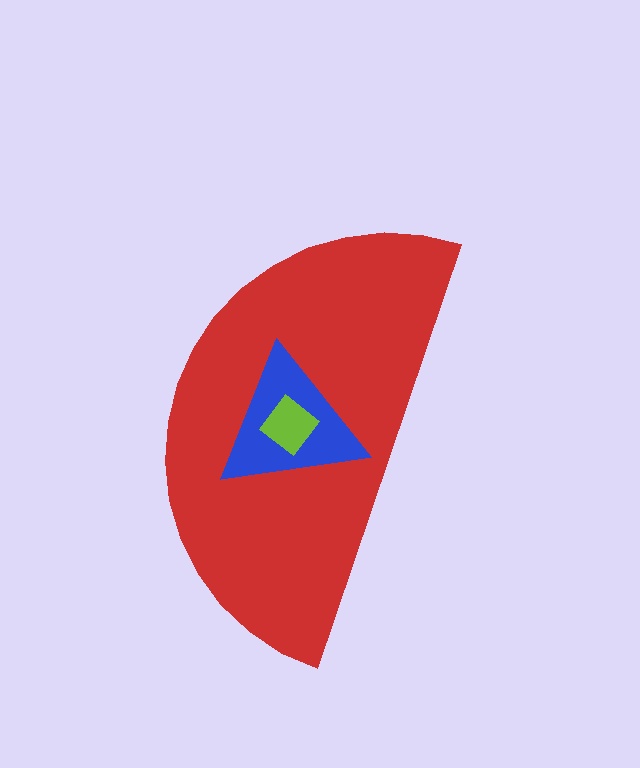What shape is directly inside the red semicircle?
The blue triangle.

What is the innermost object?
The lime diamond.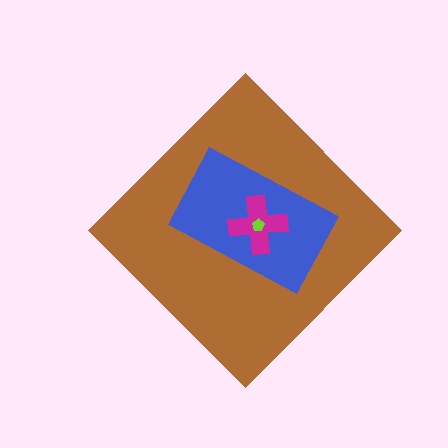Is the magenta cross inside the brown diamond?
Yes.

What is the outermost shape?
The brown diamond.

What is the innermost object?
The lime pentagon.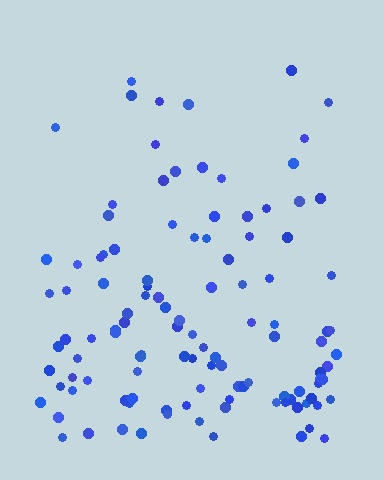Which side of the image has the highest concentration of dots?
The bottom.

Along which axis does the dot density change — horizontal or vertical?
Vertical.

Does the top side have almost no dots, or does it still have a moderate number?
Still a moderate number, just noticeably fewer than the bottom.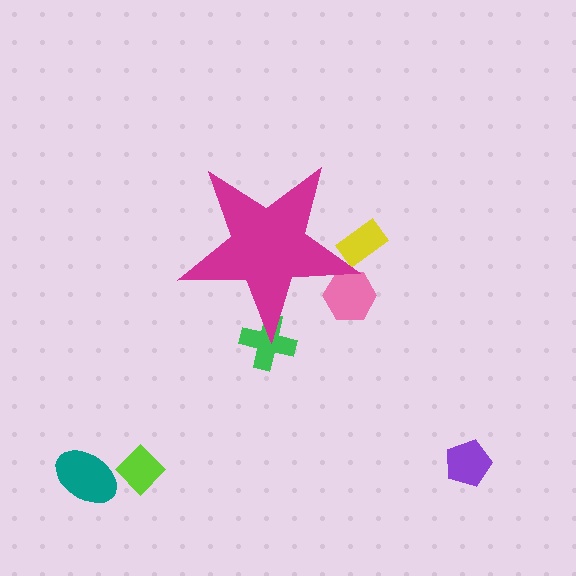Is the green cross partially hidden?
Yes, the green cross is partially hidden behind the magenta star.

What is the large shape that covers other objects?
A magenta star.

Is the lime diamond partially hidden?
No, the lime diamond is fully visible.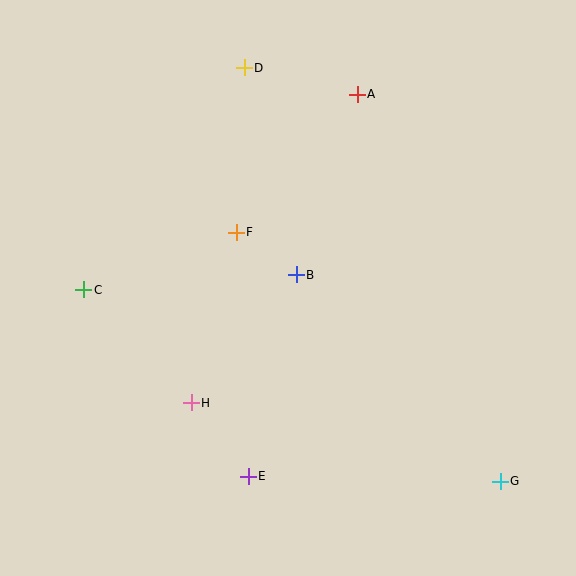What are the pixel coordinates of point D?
Point D is at (244, 68).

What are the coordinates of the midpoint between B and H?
The midpoint between B and H is at (244, 339).